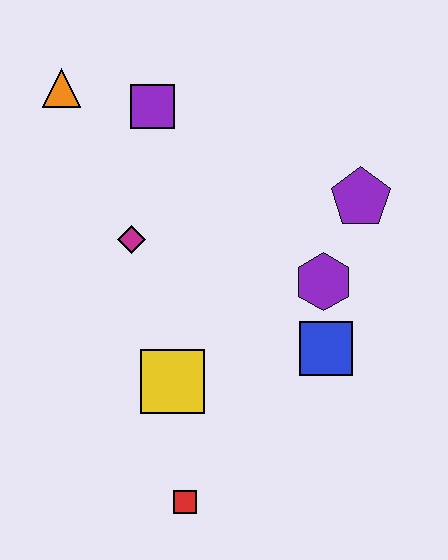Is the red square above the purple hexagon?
No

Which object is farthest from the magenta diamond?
The red square is farthest from the magenta diamond.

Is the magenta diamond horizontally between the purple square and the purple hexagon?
No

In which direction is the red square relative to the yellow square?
The red square is below the yellow square.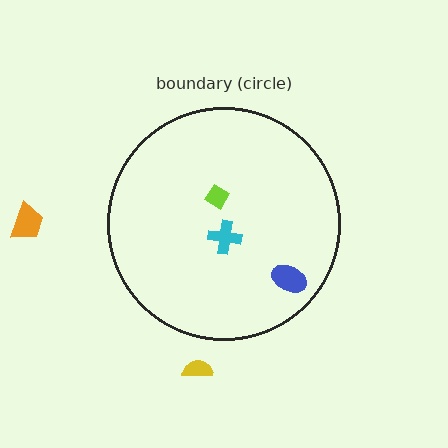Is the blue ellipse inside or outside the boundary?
Inside.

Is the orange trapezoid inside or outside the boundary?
Outside.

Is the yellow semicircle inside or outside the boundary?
Outside.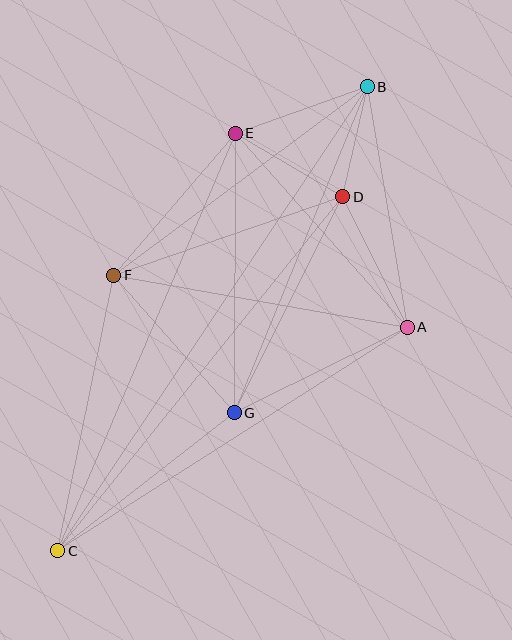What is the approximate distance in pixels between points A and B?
The distance between A and B is approximately 244 pixels.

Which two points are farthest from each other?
Points B and C are farthest from each other.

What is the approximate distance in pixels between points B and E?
The distance between B and E is approximately 140 pixels.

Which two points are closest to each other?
Points B and D are closest to each other.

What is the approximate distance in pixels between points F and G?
The distance between F and G is approximately 183 pixels.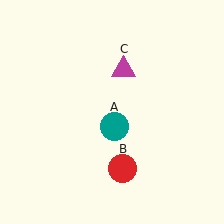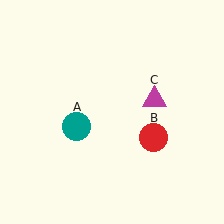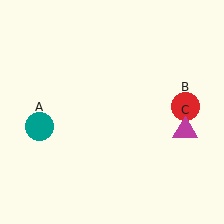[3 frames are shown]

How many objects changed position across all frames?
3 objects changed position: teal circle (object A), red circle (object B), magenta triangle (object C).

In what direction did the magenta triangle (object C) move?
The magenta triangle (object C) moved down and to the right.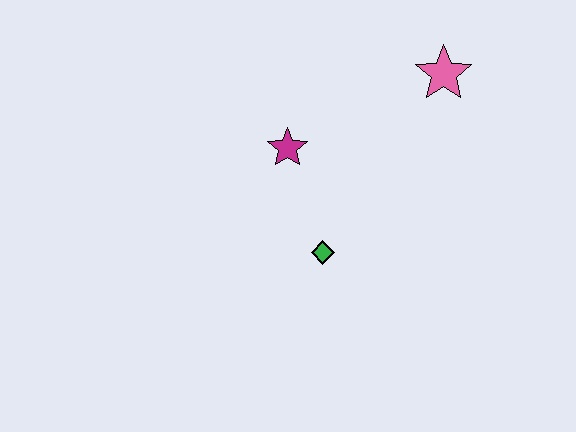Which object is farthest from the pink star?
The green diamond is farthest from the pink star.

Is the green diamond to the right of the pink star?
No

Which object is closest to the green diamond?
The magenta star is closest to the green diamond.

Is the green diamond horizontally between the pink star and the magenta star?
Yes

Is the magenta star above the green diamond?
Yes